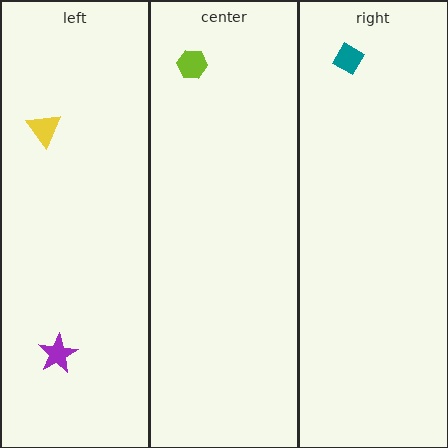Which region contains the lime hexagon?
The center region.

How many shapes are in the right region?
1.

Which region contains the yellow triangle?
The left region.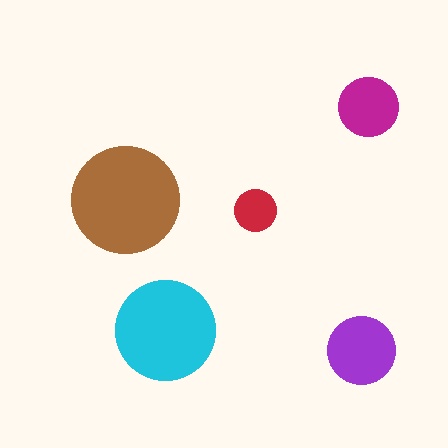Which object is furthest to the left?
The brown circle is leftmost.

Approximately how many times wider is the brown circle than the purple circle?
About 1.5 times wider.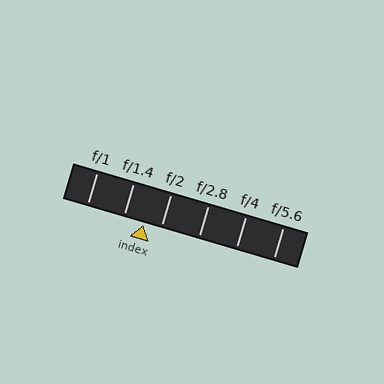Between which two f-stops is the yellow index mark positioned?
The index mark is between f/1.4 and f/2.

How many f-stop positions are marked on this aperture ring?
There are 6 f-stop positions marked.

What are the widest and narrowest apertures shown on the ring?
The widest aperture shown is f/1 and the narrowest is f/5.6.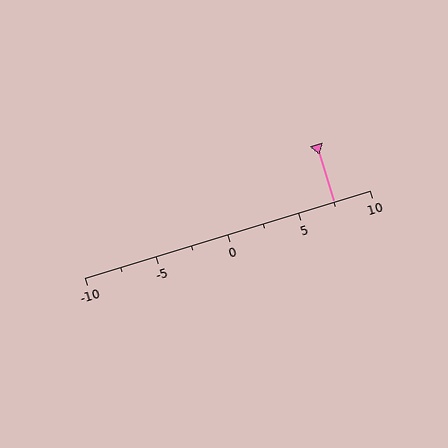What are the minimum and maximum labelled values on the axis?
The axis runs from -10 to 10.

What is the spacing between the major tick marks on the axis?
The major ticks are spaced 5 apart.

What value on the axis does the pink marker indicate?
The marker indicates approximately 7.5.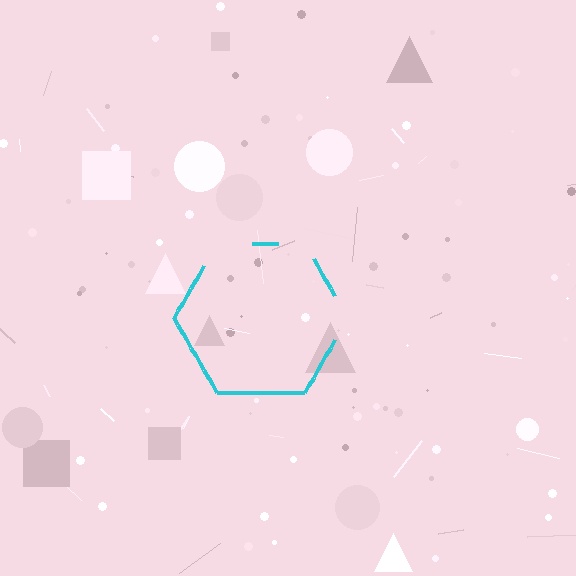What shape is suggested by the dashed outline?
The dashed outline suggests a hexagon.